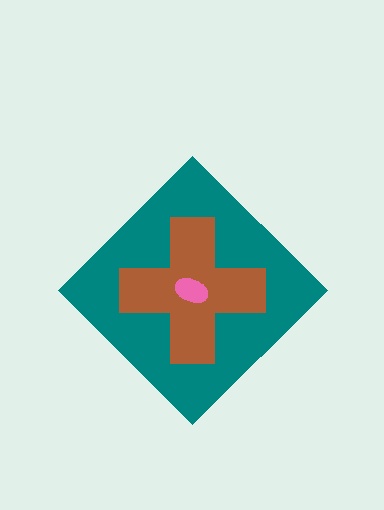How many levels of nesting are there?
3.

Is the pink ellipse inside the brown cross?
Yes.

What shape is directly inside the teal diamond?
The brown cross.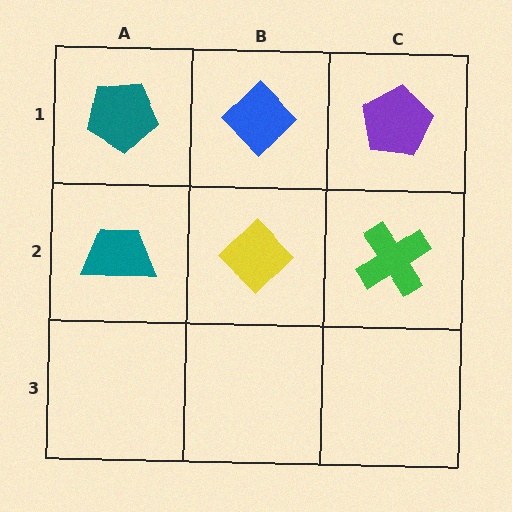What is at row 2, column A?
A teal trapezoid.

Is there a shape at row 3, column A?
No, that cell is empty.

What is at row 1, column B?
A blue diamond.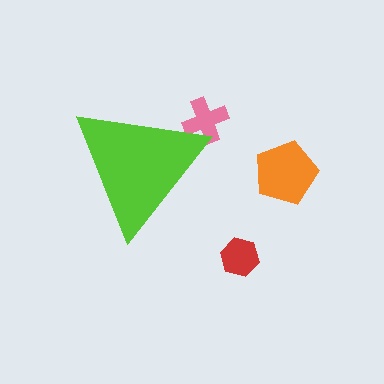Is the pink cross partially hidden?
Yes, the pink cross is partially hidden behind the lime triangle.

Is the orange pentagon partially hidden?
No, the orange pentagon is fully visible.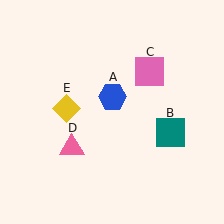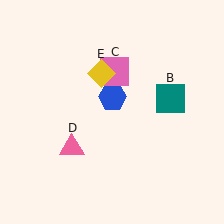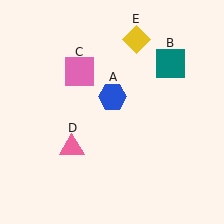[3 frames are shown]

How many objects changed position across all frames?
3 objects changed position: teal square (object B), pink square (object C), yellow diamond (object E).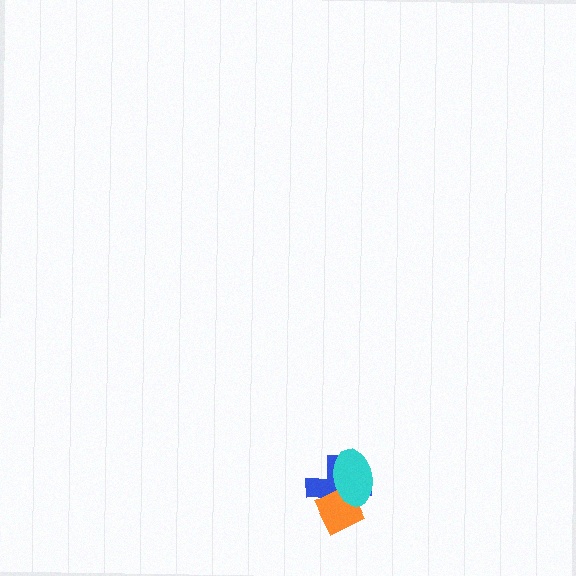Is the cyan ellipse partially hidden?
No, no other shape covers it.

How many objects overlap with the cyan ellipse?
2 objects overlap with the cyan ellipse.